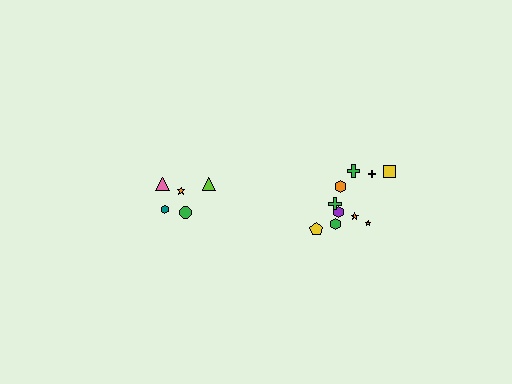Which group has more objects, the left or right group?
The right group.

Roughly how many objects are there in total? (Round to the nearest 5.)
Roughly 15 objects in total.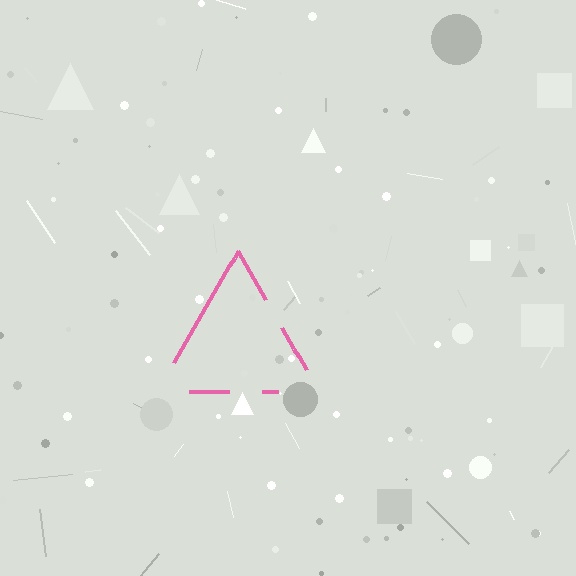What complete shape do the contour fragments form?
The contour fragments form a triangle.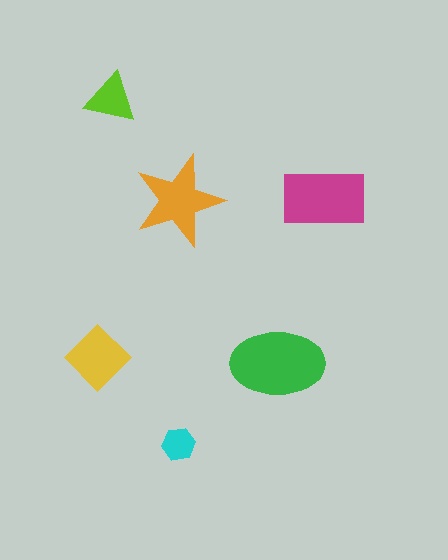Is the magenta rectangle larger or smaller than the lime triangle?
Larger.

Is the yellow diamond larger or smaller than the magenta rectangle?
Smaller.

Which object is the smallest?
The cyan hexagon.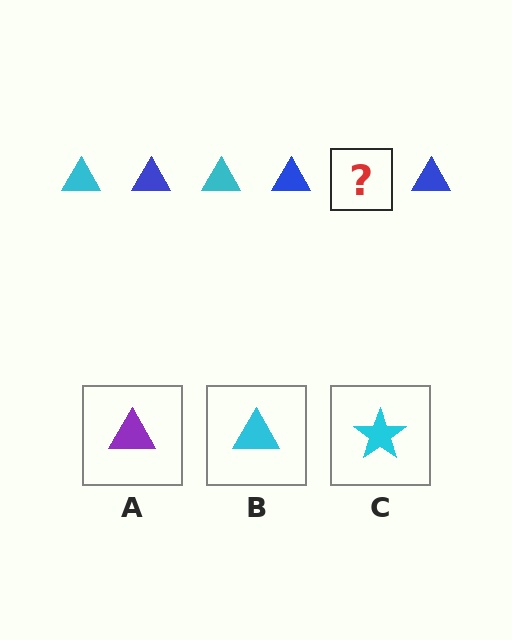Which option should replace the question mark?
Option B.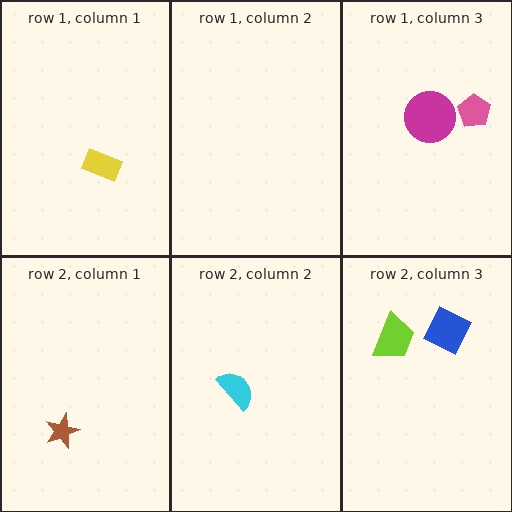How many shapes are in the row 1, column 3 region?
2.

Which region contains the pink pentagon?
The row 1, column 3 region.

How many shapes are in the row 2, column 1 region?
1.